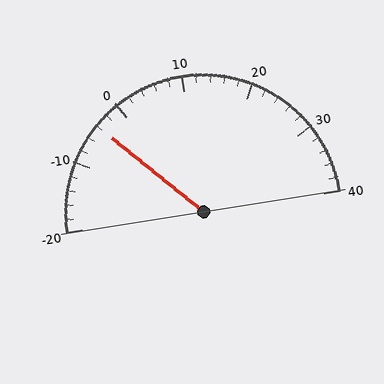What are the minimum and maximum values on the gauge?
The gauge ranges from -20 to 40.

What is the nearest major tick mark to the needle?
The nearest major tick mark is 0.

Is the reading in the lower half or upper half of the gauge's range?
The reading is in the lower half of the range (-20 to 40).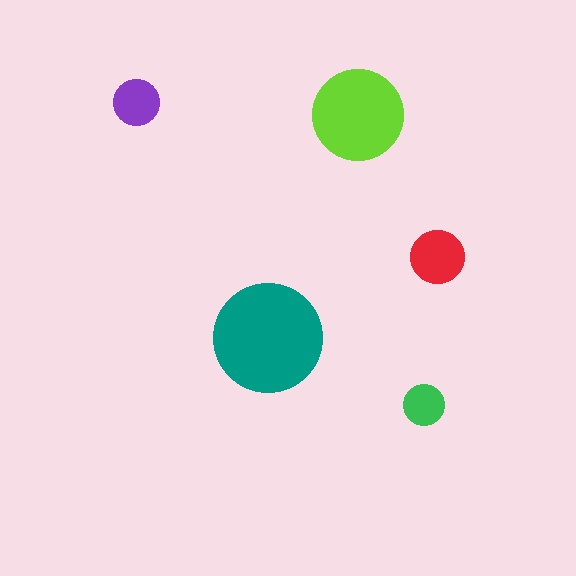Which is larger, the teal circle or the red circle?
The teal one.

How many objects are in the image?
There are 5 objects in the image.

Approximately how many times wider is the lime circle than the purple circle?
About 2 times wider.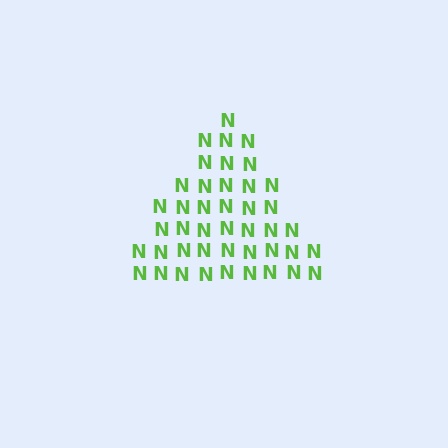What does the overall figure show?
The overall figure shows a triangle.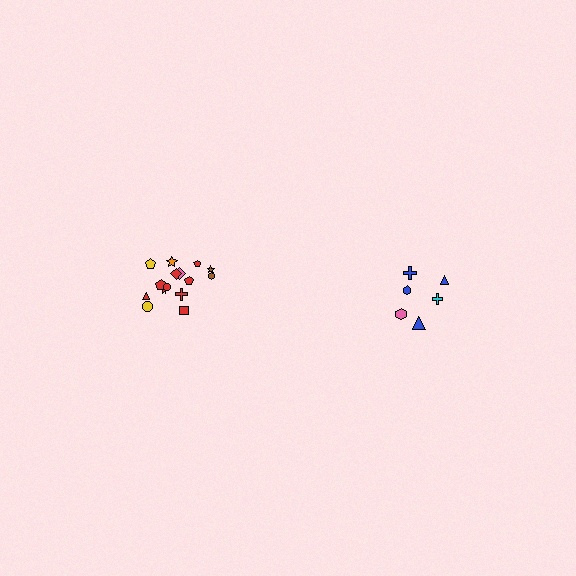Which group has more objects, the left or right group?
The left group.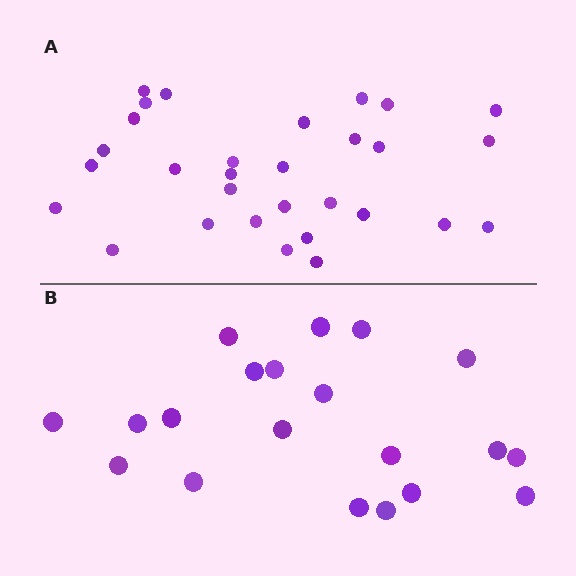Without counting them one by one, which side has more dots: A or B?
Region A (the top region) has more dots.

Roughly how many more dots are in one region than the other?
Region A has roughly 10 or so more dots than region B.